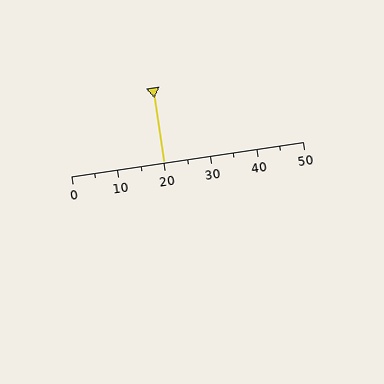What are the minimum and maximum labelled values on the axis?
The axis runs from 0 to 50.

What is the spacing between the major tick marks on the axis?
The major ticks are spaced 10 apart.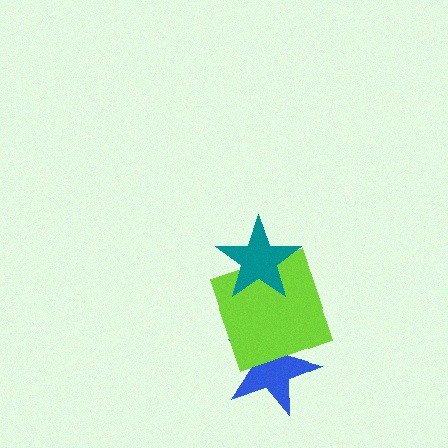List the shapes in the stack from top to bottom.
From top to bottom: the teal star, the lime square, the blue star.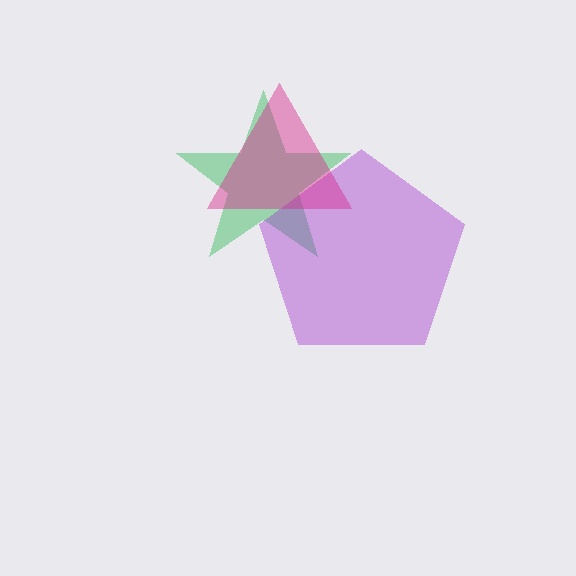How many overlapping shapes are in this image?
There are 3 overlapping shapes in the image.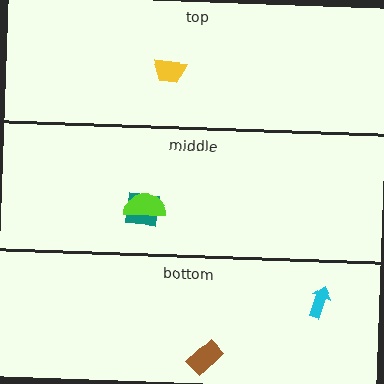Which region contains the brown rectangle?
The bottom region.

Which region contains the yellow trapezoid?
The top region.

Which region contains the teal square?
The middle region.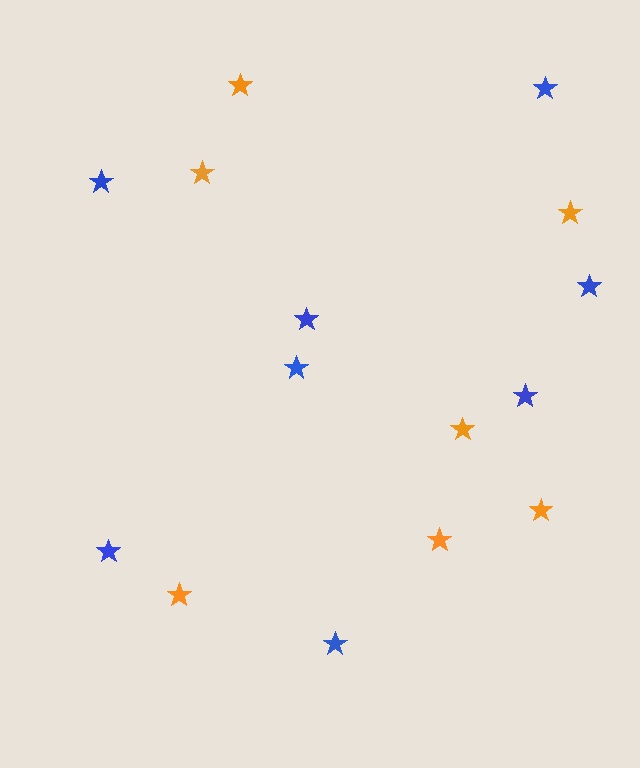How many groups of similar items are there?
There are 2 groups: one group of blue stars (8) and one group of orange stars (7).